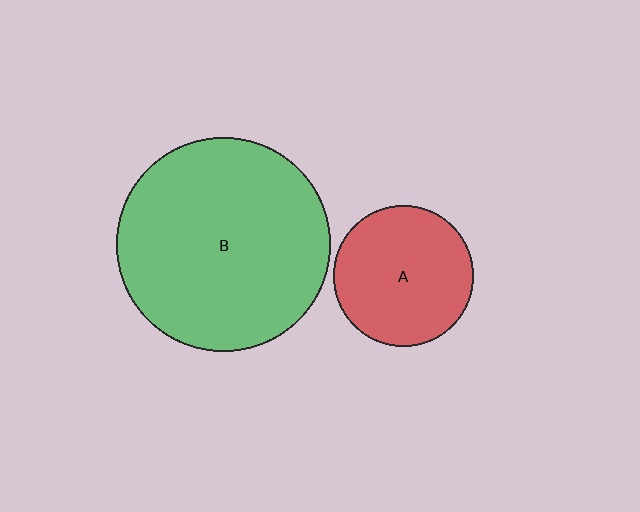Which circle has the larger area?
Circle B (green).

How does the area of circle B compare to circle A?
Approximately 2.3 times.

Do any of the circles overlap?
No, none of the circles overlap.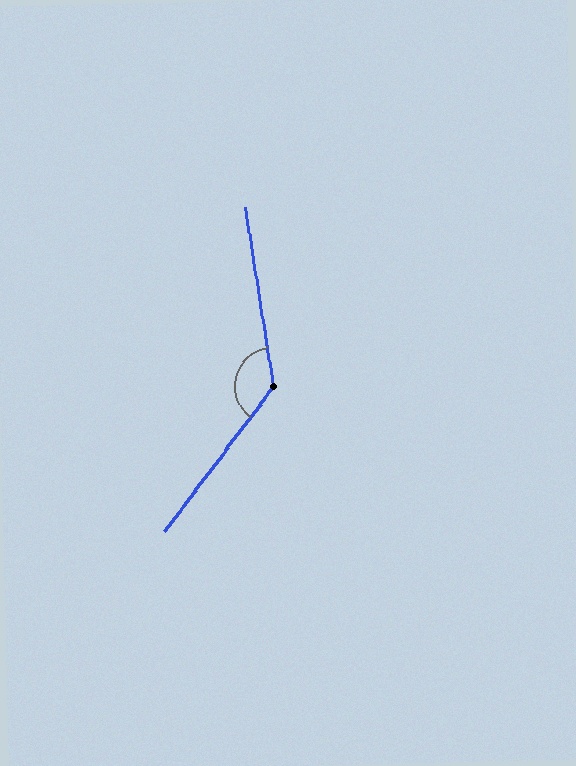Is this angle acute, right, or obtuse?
It is obtuse.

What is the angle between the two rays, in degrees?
Approximately 134 degrees.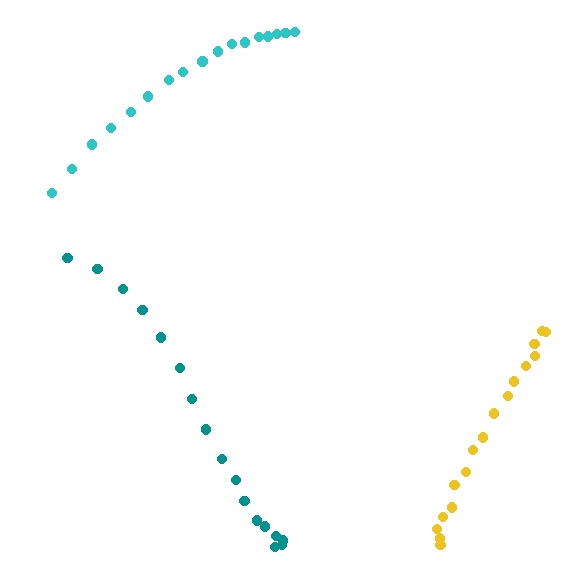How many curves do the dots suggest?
There are 3 distinct paths.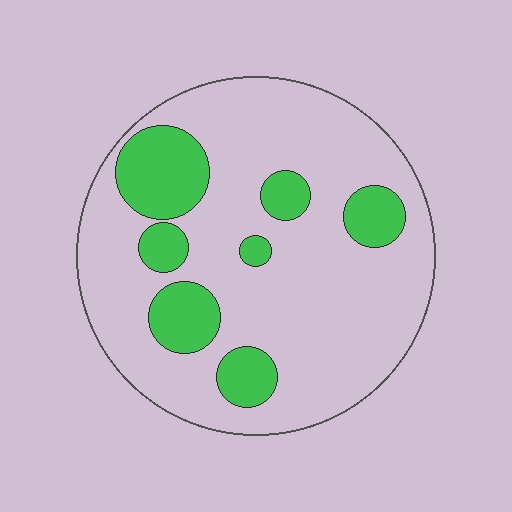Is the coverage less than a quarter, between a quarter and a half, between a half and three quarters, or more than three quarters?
Less than a quarter.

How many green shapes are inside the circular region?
7.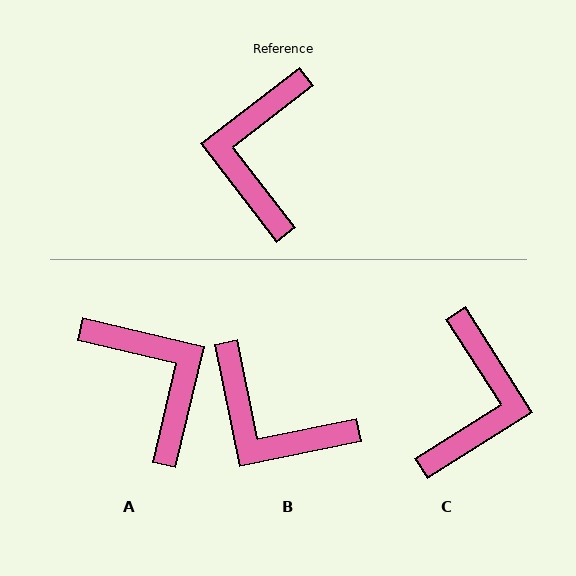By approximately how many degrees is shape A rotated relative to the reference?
Approximately 141 degrees clockwise.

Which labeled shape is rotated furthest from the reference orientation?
C, about 175 degrees away.